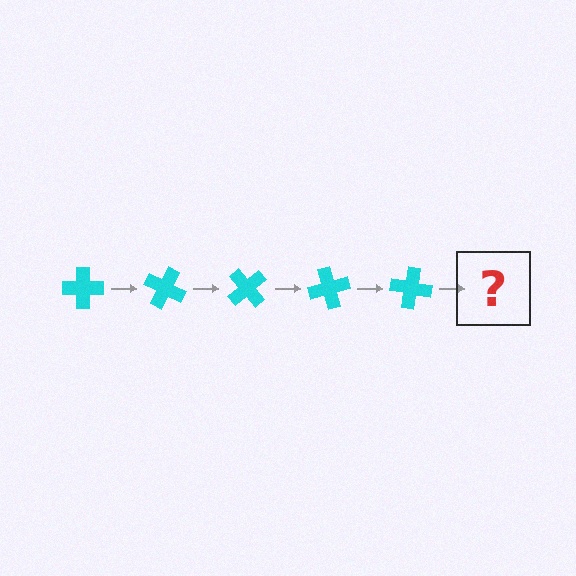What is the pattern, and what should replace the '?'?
The pattern is that the cross rotates 25 degrees each step. The '?' should be a cyan cross rotated 125 degrees.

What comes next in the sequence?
The next element should be a cyan cross rotated 125 degrees.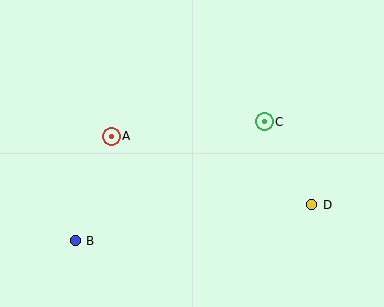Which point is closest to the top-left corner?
Point A is closest to the top-left corner.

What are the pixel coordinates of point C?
Point C is at (264, 122).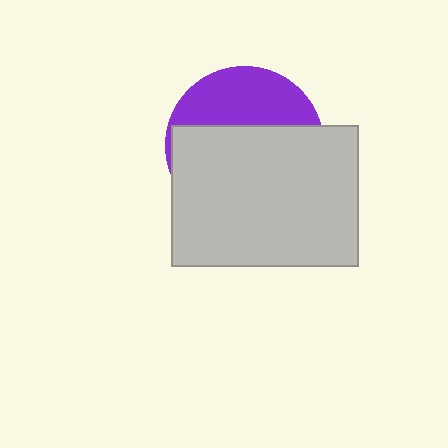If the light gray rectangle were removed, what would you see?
You would see the complete purple circle.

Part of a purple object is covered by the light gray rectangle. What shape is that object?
It is a circle.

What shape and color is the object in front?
The object in front is a light gray rectangle.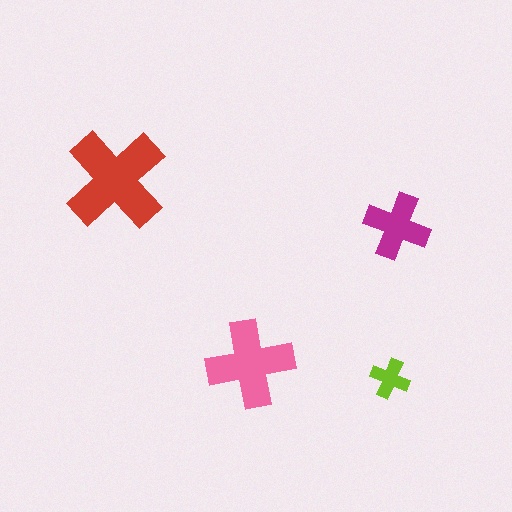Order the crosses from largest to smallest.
the red one, the pink one, the magenta one, the lime one.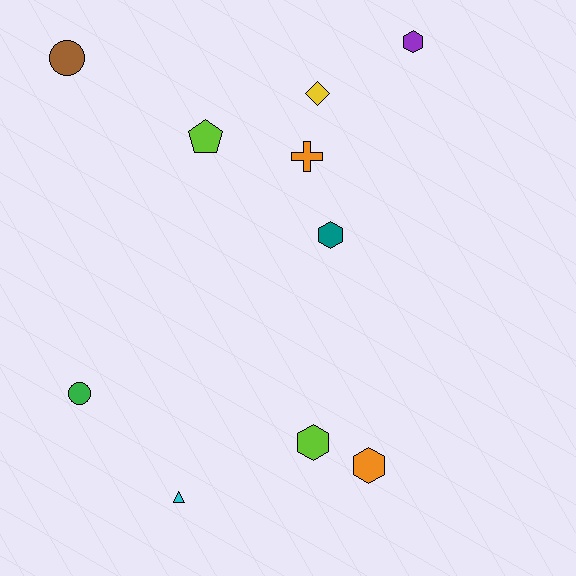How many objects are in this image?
There are 10 objects.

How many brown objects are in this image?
There is 1 brown object.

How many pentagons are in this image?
There is 1 pentagon.